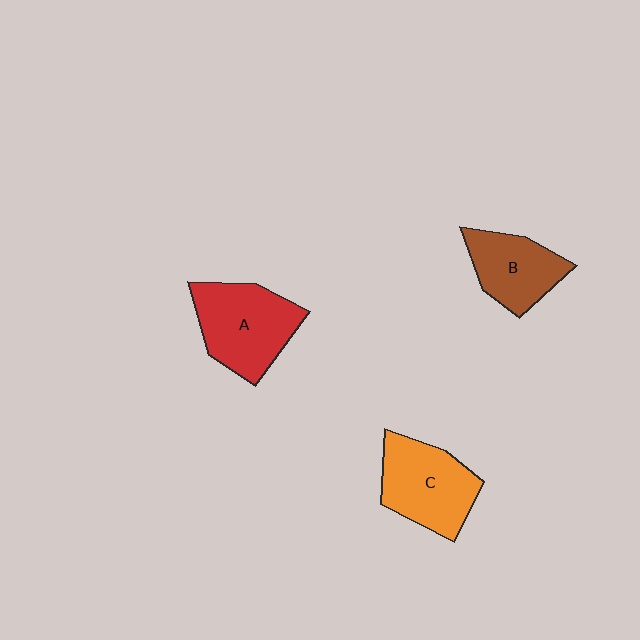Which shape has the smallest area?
Shape B (brown).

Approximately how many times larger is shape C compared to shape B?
Approximately 1.3 times.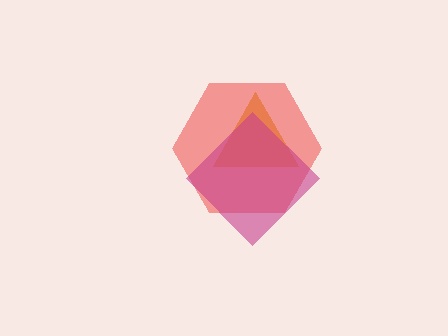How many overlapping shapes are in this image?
There are 3 overlapping shapes in the image.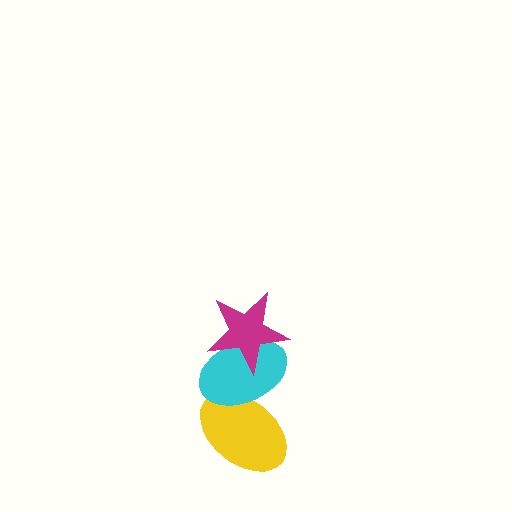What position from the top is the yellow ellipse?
The yellow ellipse is 3rd from the top.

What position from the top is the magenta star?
The magenta star is 1st from the top.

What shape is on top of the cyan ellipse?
The magenta star is on top of the cyan ellipse.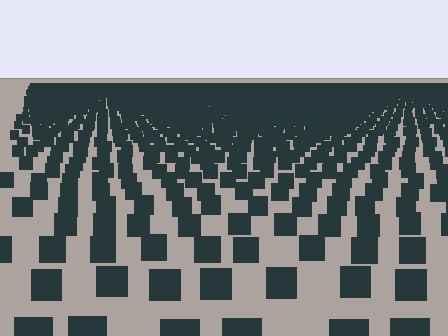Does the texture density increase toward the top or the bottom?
Density increases toward the top.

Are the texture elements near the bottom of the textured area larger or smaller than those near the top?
Larger. Near the bottom, elements are closer to the viewer and appear at a bigger on-screen size.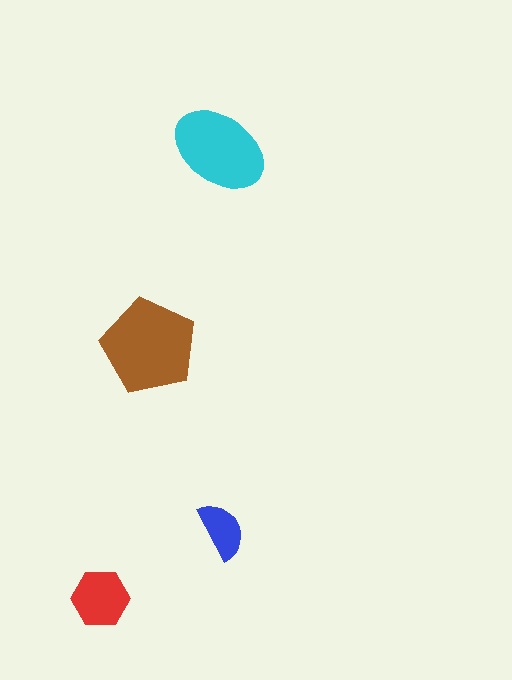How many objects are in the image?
There are 4 objects in the image.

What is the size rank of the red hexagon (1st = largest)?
3rd.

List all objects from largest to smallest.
The brown pentagon, the cyan ellipse, the red hexagon, the blue semicircle.